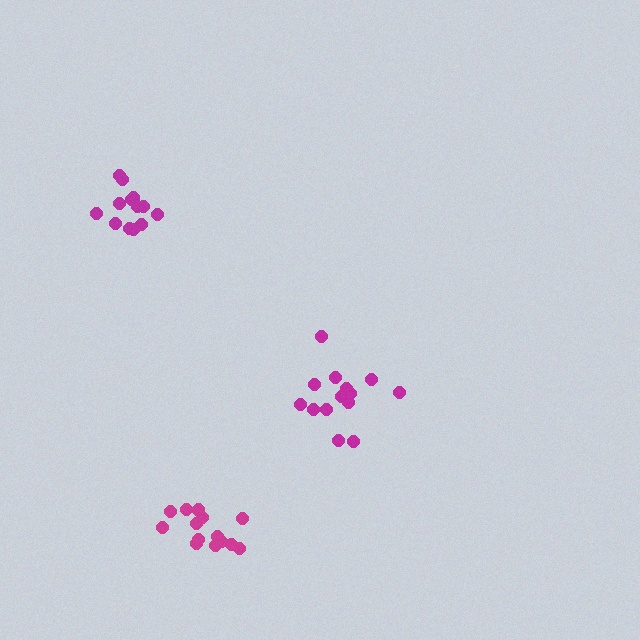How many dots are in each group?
Group 1: 14 dots, Group 2: 14 dots, Group 3: 13 dots (41 total).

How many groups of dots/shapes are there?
There are 3 groups.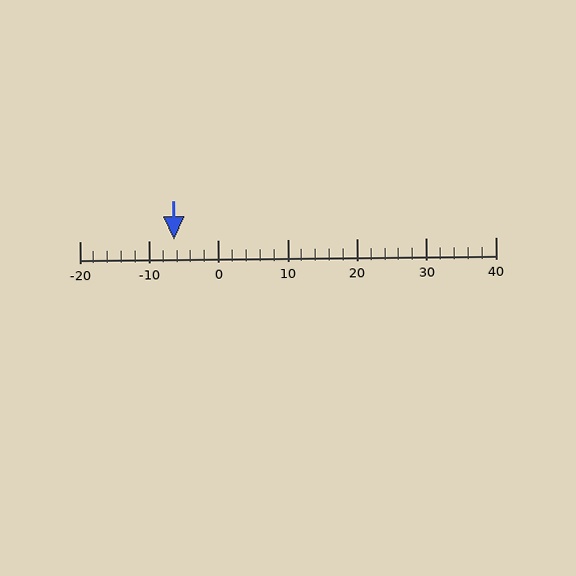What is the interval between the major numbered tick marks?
The major tick marks are spaced 10 units apart.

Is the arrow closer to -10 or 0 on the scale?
The arrow is closer to -10.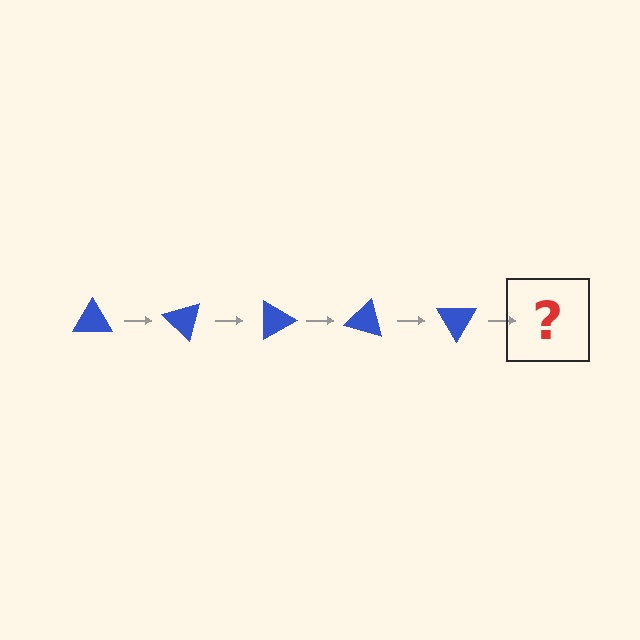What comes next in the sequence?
The next element should be a blue triangle rotated 225 degrees.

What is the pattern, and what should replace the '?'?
The pattern is that the triangle rotates 45 degrees each step. The '?' should be a blue triangle rotated 225 degrees.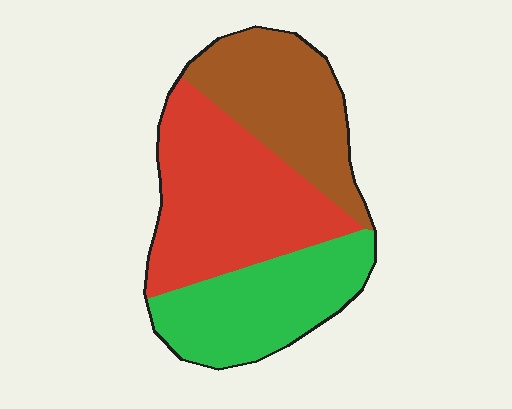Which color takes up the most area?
Red, at roughly 40%.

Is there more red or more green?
Red.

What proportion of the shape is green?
Green takes up between a quarter and a half of the shape.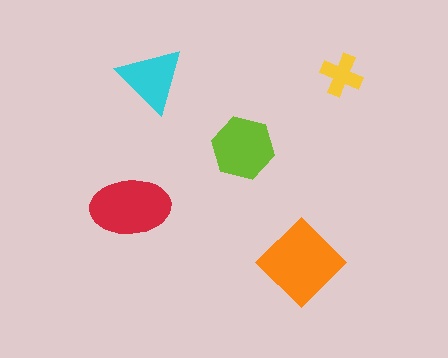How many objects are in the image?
There are 5 objects in the image.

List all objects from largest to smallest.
The orange diamond, the red ellipse, the lime hexagon, the cyan triangle, the yellow cross.